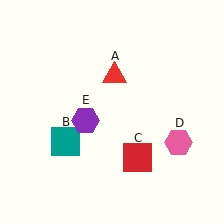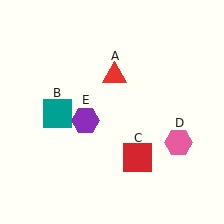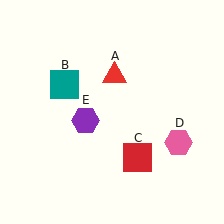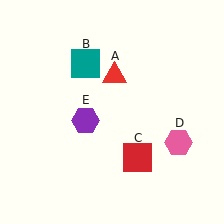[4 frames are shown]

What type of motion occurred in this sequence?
The teal square (object B) rotated clockwise around the center of the scene.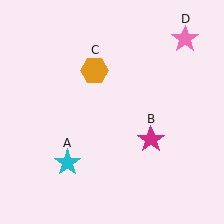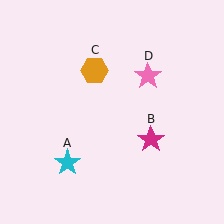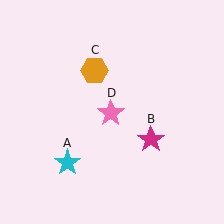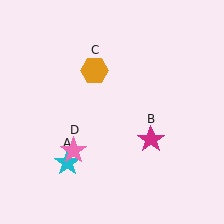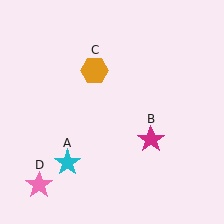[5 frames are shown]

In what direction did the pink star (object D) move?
The pink star (object D) moved down and to the left.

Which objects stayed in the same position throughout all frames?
Cyan star (object A) and magenta star (object B) and orange hexagon (object C) remained stationary.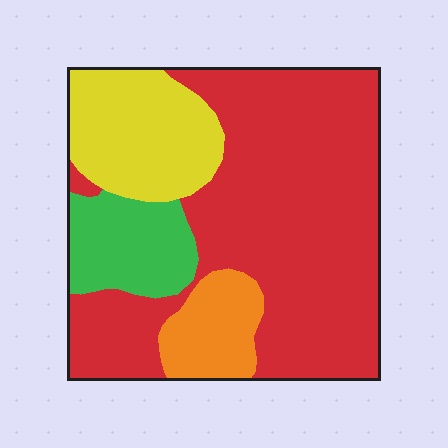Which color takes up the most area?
Red, at roughly 60%.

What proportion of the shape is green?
Green covers roughly 10% of the shape.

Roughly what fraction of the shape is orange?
Orange takes up less than a sixth of the shape.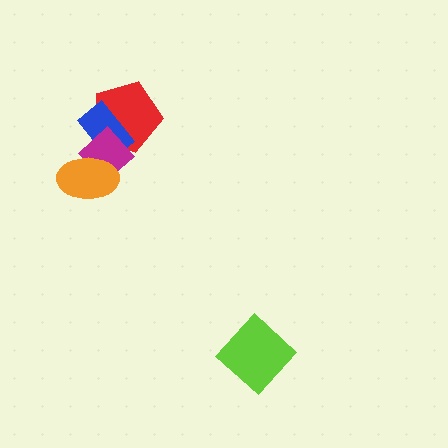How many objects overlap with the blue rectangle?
3 objects overlap with the blue rectangle.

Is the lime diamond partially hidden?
No, no other shape covers it.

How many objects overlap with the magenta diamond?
3 objects overlap with the magenta diamond.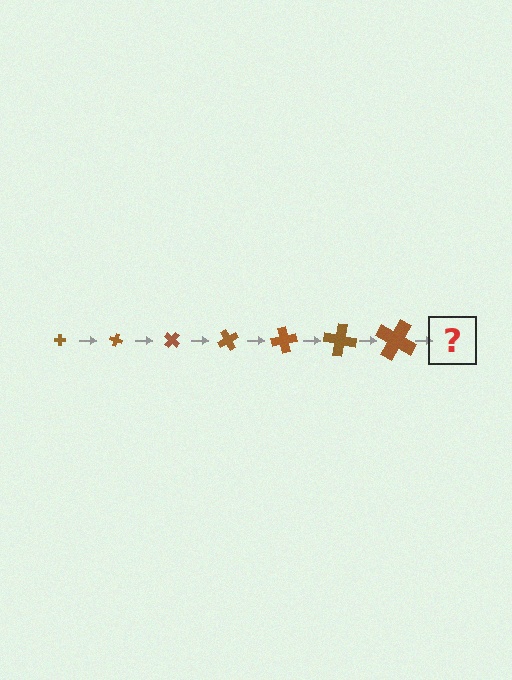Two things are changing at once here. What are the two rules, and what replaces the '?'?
The two rules are that the cross grows larger each step and it rotates 20 degrees each step. The '?' should be a cross, larger than the previous one and rotated 140 degrees from the start.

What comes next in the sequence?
The next element should be a cross, larger than the previous one and rotated 140 degrees from the start.